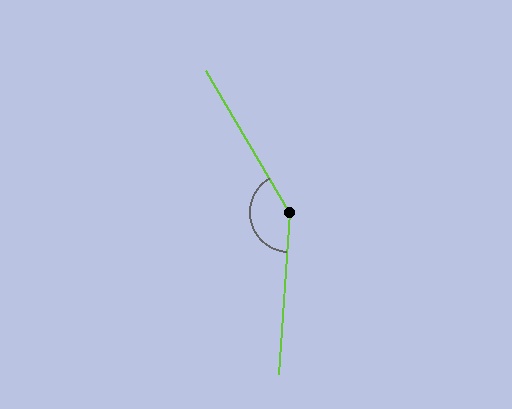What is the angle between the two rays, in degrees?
Approximately 146 degrees.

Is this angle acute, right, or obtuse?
It is obtuse.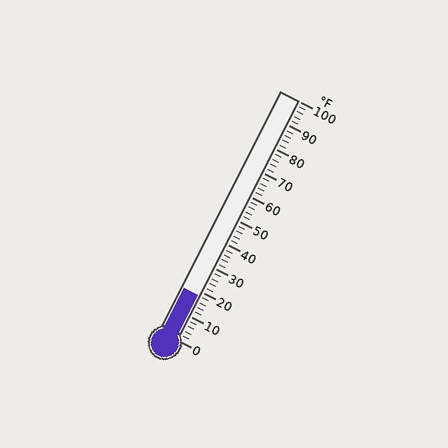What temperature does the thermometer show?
The thermometer shows approximately 18°F.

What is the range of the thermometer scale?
The thermometer scale ranges from 0°F to 100°F.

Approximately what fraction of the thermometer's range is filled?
The thermometer is filled to approximately 20% of its range.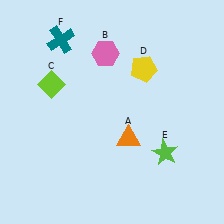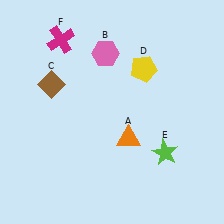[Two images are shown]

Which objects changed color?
C changed from lime to brown. F changed from teal to magenta.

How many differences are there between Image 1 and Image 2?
There are 2 differences between the two images.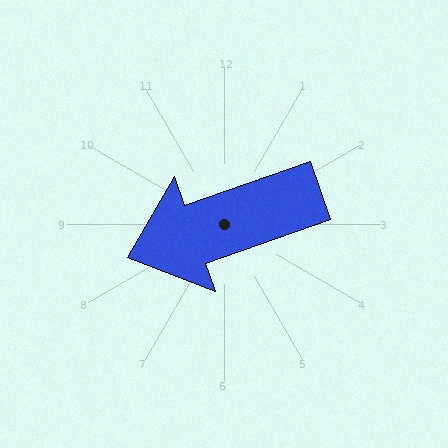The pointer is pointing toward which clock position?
Roughly 8 o'clock.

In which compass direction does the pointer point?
West.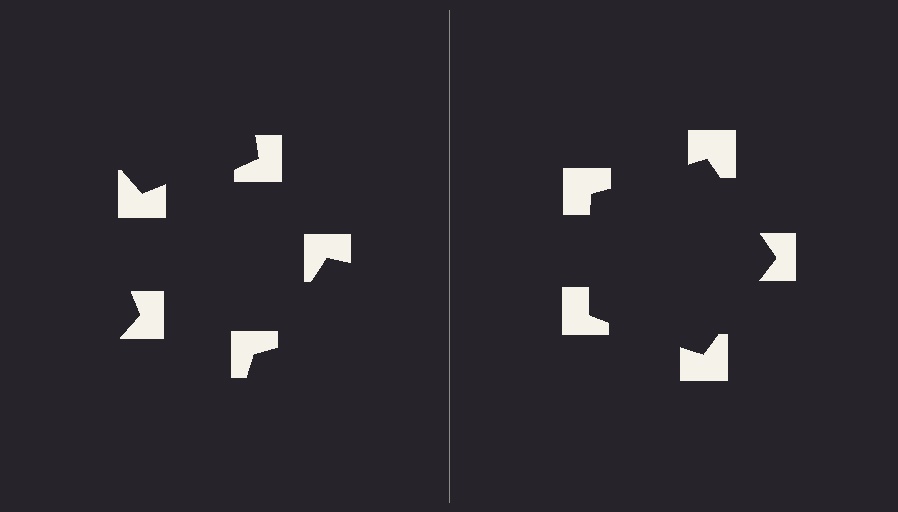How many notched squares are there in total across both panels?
10 — 5 on each side.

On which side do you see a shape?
An illusory pentagon appears on the right side. On the left side the wedge cuts are rotated, so no coherent shape forms.